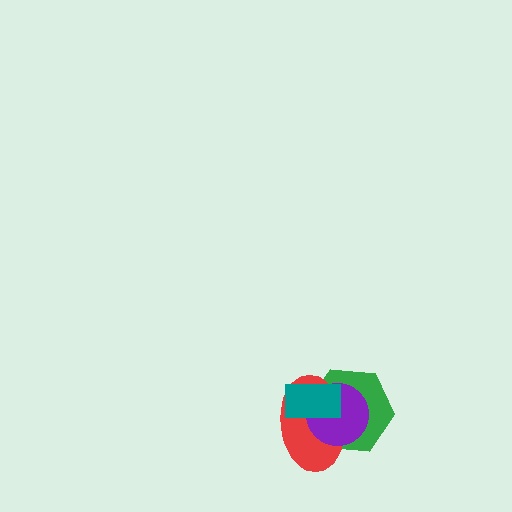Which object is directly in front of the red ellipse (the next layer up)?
The purple circle is directly in front of the red ellipse.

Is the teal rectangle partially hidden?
No, no other shape covers it.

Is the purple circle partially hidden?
Yes, it is partially covered by another shape.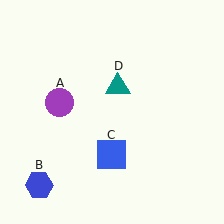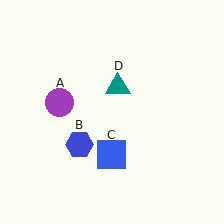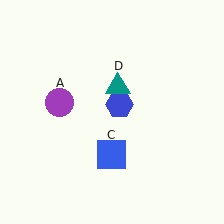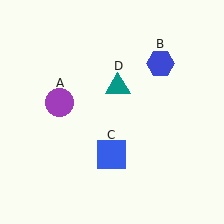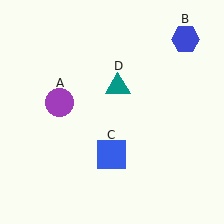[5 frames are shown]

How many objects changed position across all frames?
1 object changed position: blue hexagon (object B).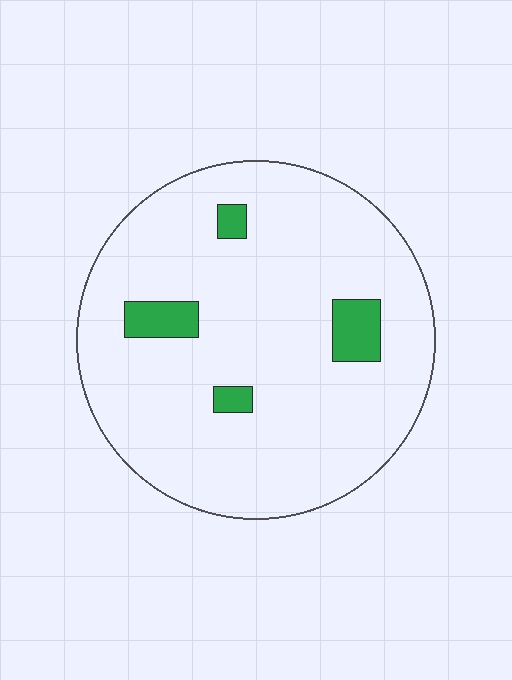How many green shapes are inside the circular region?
4.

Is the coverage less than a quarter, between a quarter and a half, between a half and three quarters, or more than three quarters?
Less than a quarter.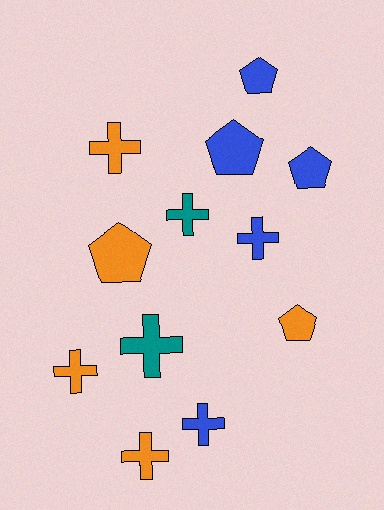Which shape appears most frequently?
Cross, with 7 objects.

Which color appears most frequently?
Orange, with 5 objects.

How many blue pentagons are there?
There are 3 blue pentagons.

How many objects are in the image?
There are 12 objects.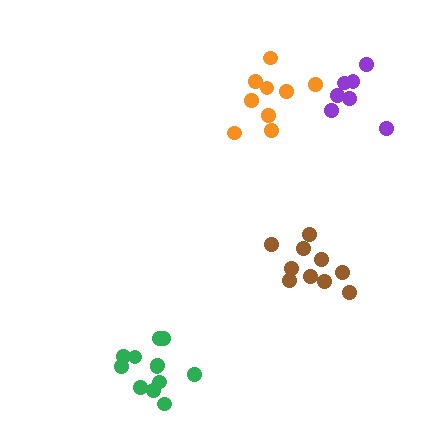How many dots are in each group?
Group 1: 10 dots, Group 2: 12 dots, Group 3: 7 dots, Group 4: 9 dots (38 total).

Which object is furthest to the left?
The green cluster is leftmost.